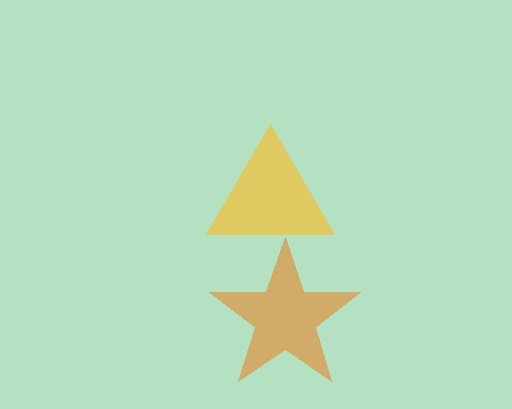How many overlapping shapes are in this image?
There are 2 overlapping shapes in the image.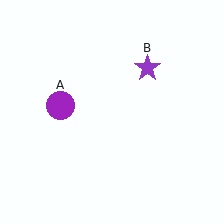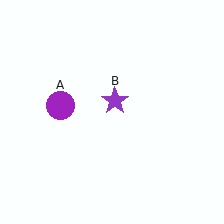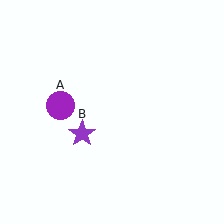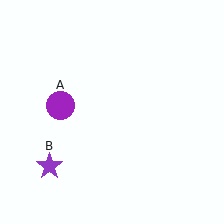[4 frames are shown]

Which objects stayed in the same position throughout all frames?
Purple circle (object A) remained stationary.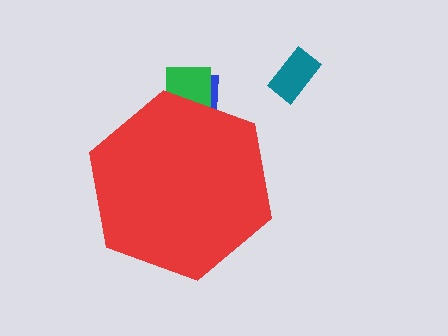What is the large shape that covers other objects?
A red hexagon.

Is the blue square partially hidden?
Yes, the blue square is partially hidden behind the red hexagon.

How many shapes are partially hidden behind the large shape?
2 shapes are partially hidden.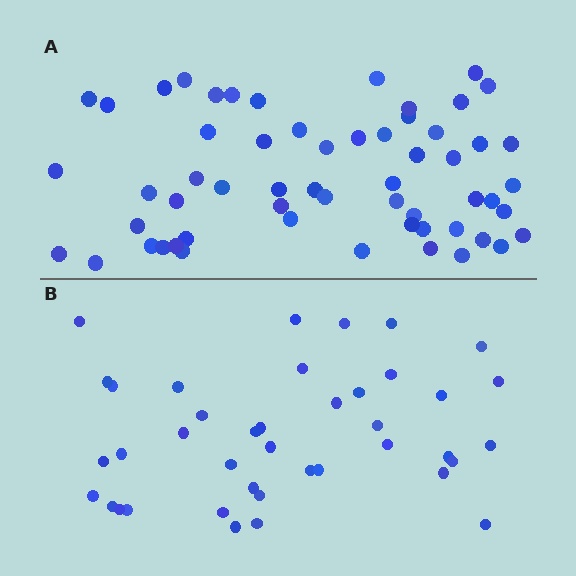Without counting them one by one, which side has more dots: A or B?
Region A (the top region) has more dots.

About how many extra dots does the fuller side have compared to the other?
Region A has approximately 20 more dots than region B.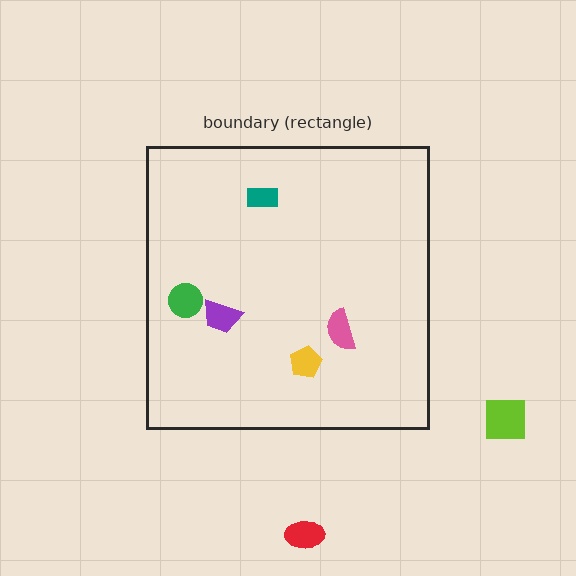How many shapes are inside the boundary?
5 inside, 2 outside.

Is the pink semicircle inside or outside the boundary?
Inside.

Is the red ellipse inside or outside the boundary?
Outside.